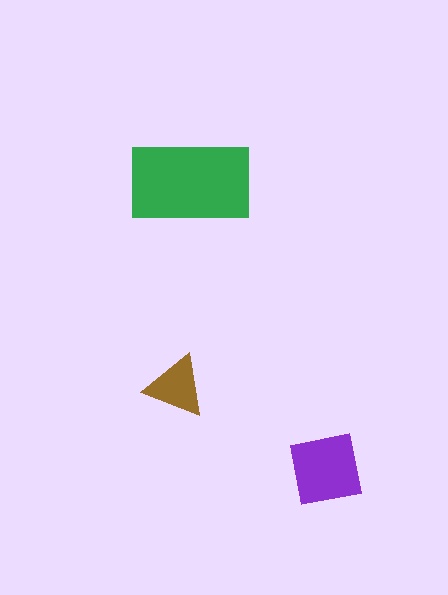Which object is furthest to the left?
The brown triangle is leftmost.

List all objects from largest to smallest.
The green rectangle, the purple square, the brown triangle.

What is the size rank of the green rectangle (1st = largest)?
1st.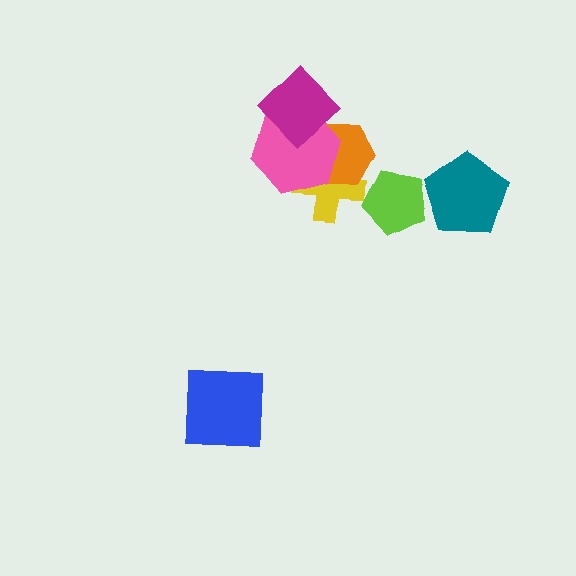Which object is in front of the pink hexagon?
The magenta diamond is in front of the pink hexagon.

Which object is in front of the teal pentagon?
The lime pentagon is in front of the teal pentagon.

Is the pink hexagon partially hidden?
Yes, it is partially covered by another shape.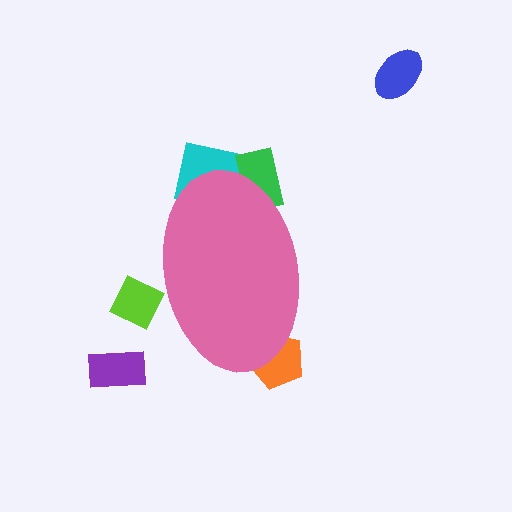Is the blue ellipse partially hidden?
No, the blue ellipse is fully visible.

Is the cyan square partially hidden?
Yes, the cyan square is partially hidden behind the pink ellipse.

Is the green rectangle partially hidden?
Yes, the green rectangle is partially hidden behind the pink ellipse.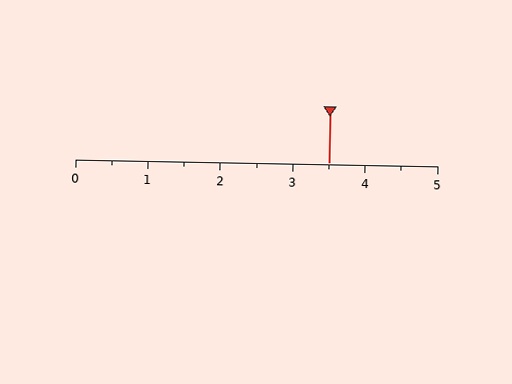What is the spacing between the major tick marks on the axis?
The major ticks are spaced 1 apart.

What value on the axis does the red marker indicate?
The marker indicates approximately 3.5.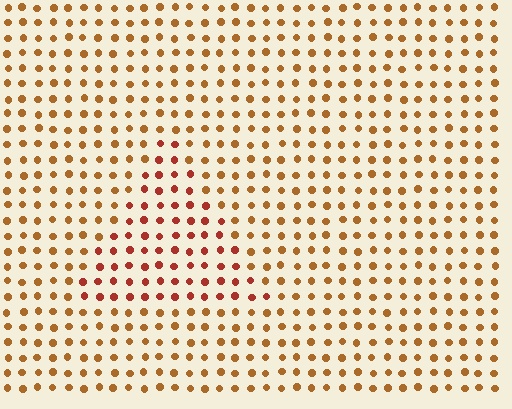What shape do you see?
I see a triangle.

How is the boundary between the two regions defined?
The boundary is defined purely by a slight shift in hue (about 26 degrees). Spacing, size, and orientation are identical on both sides.